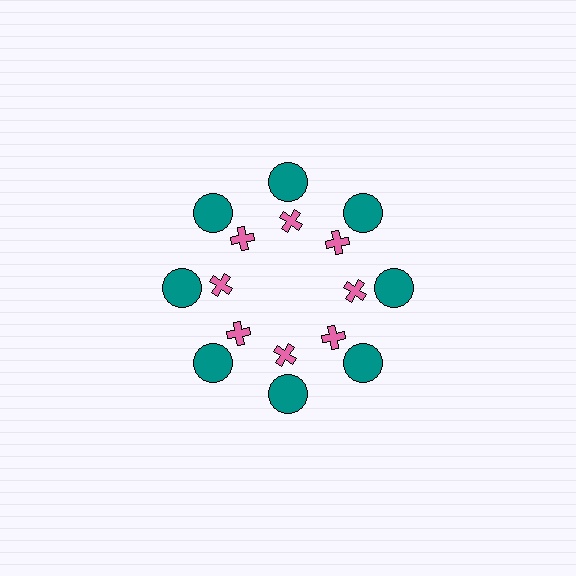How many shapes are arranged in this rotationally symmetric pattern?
There are 16 shapes, arranged in 8 groups of 2.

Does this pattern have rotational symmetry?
Yes, this pattern has 8-fold rotational symmetry. It looks the same after rotating 45 degrees around the center.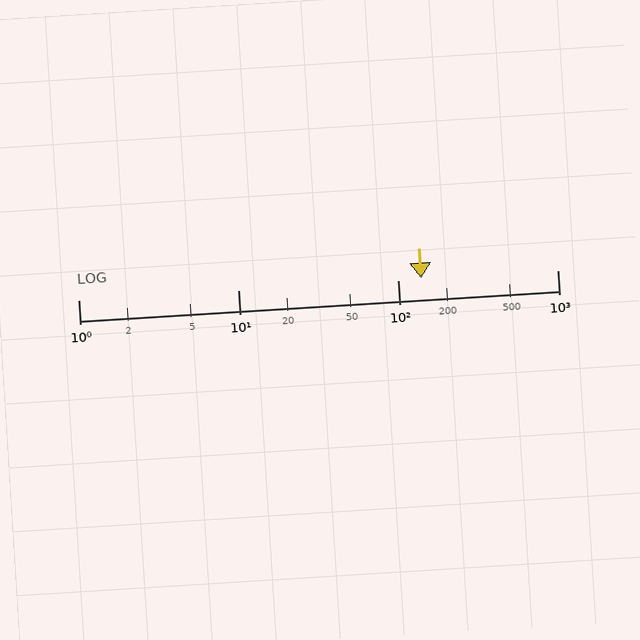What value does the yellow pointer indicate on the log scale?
The pointer indicates approximately 140.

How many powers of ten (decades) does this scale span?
The scale spans 3 decades, from 1 to 1000.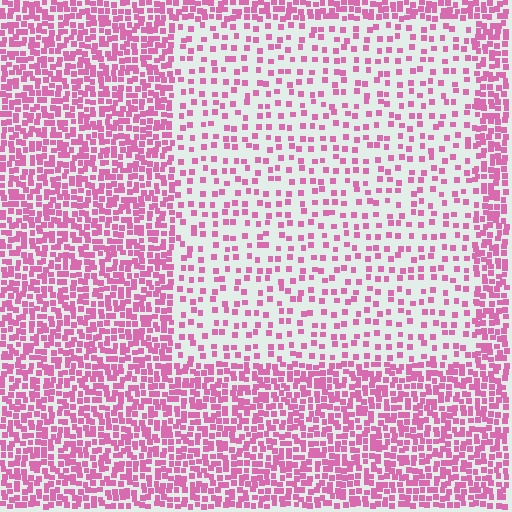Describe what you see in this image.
The image contains small pink elements arranged at two different densities. A rectangle-shaped region is visible where the elements are less densely packed than the surrounding area.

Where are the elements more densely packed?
The elements are more densely packed outside the rectangle boundary.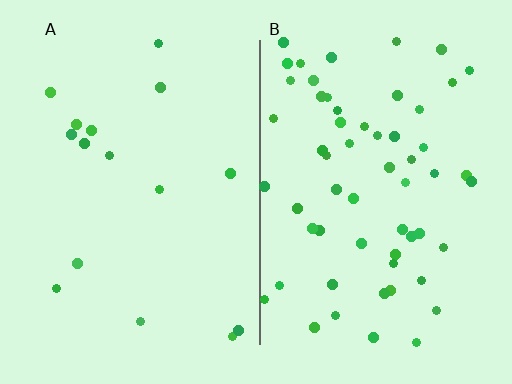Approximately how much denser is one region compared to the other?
Approximately 3.7× — region B over region A.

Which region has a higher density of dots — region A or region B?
B (the right).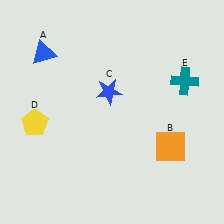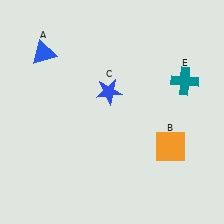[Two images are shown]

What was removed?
The yellow pentagon (D) was removed in Image 2.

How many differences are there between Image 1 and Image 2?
There is 1 difference between the two images.